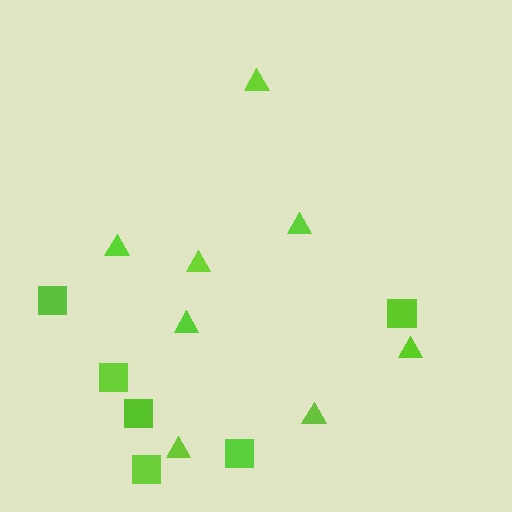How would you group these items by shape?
There are 2 groups: one group of triangles (8) and one group of squares (6).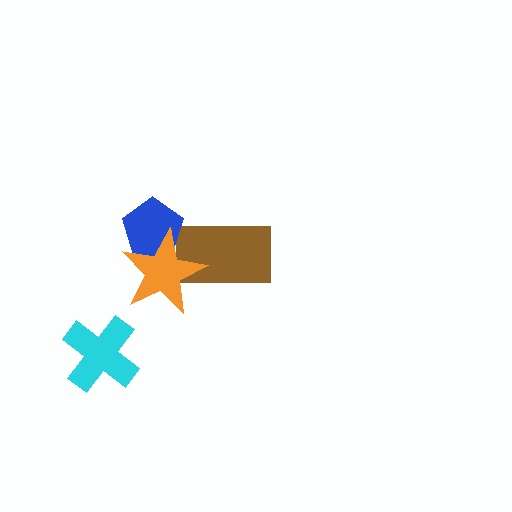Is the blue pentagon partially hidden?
Yes, it is partially covered by another shape.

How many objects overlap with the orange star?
2 objects overlap with the orange star.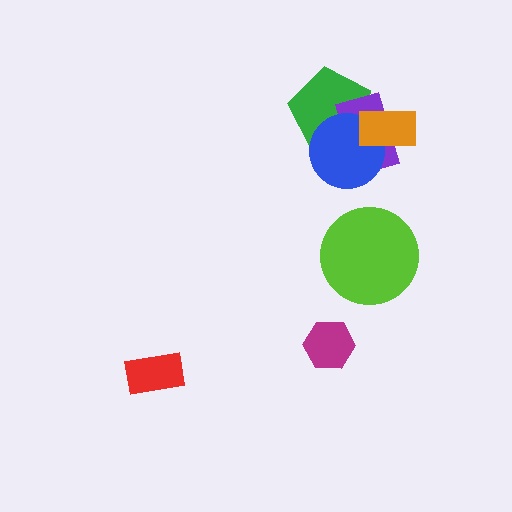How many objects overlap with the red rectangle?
0 objects overlap with the red rectangle.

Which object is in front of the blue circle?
The orange rectangle is in front of the blue circle.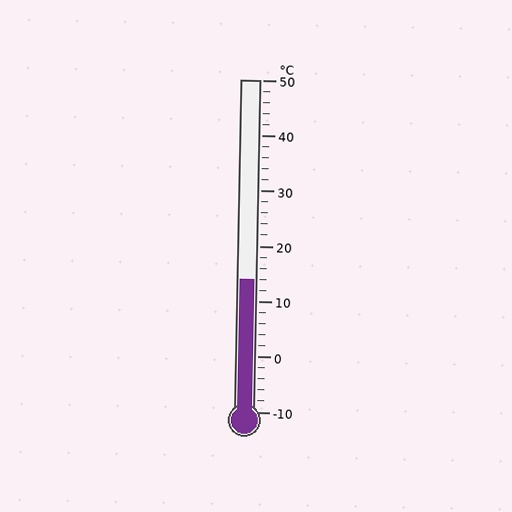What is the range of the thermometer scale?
The thermometer scale ranges from -10°C to 50°C.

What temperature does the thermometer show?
The thermometer shows approximately 14°C.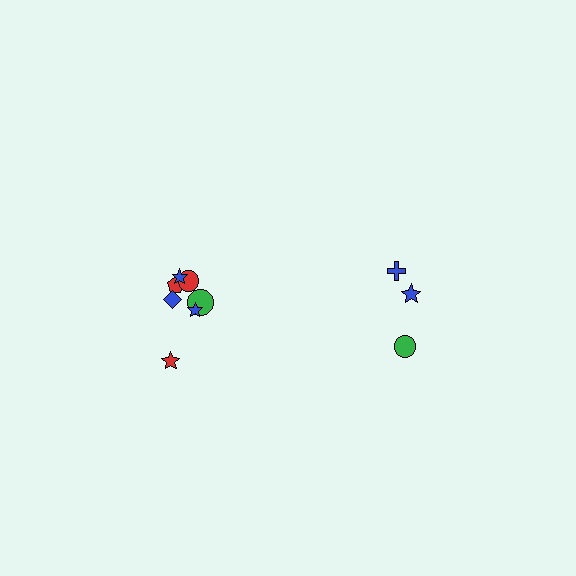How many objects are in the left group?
There are 7 objects.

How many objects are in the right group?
There are 3 objects.